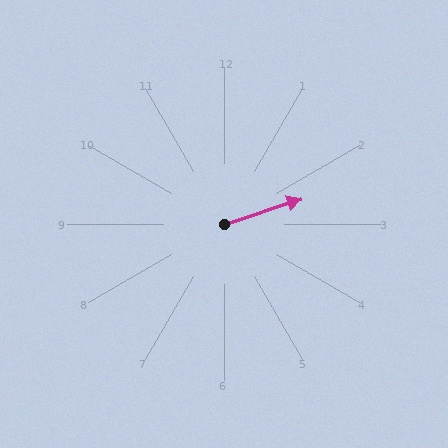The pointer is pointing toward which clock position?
Roughly 2 o'clock.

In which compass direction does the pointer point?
East.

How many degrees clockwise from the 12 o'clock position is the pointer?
Approximately 72 degrees.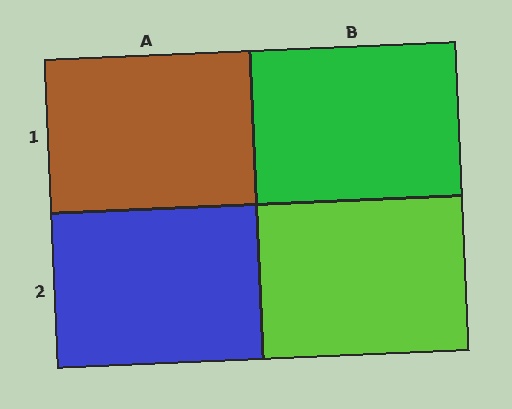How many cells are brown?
1 cell is brown.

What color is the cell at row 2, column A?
Blue.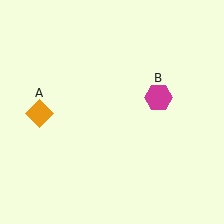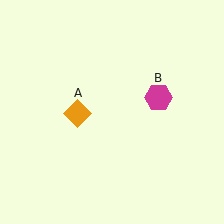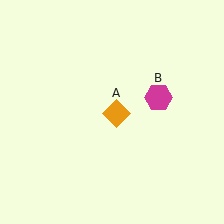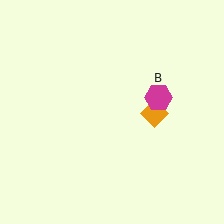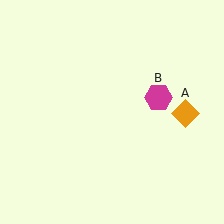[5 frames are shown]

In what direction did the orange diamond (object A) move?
The orange diamond (object A) moved right.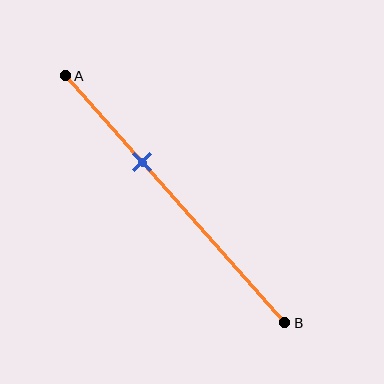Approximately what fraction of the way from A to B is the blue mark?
The blue mark is approximately 35% of the way from A to B.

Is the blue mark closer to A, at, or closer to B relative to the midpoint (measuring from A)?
The blue mark is closer to point A than the midpoint of segment AB.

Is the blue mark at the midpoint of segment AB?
No, the mark is at about 35% from A, not at the 50% midpoint.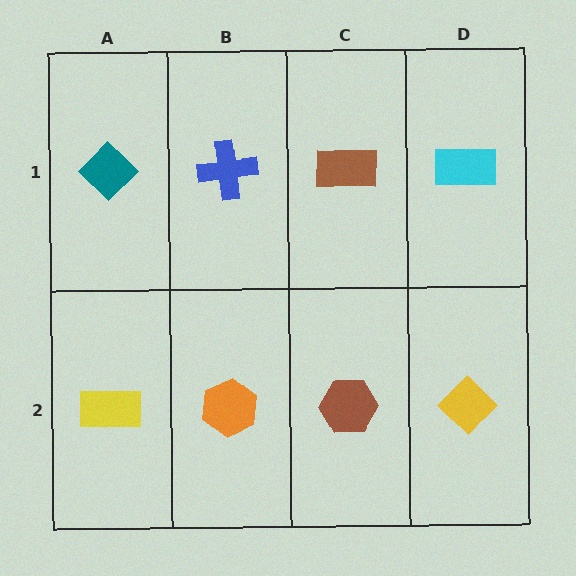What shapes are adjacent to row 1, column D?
A yellow diamond (row 2, column D), a brown rectangle (row 1, column C).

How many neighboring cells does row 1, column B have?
3.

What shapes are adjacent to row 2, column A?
A teal diamond (row 1, column A), an orange hexagon (row 2, column B).